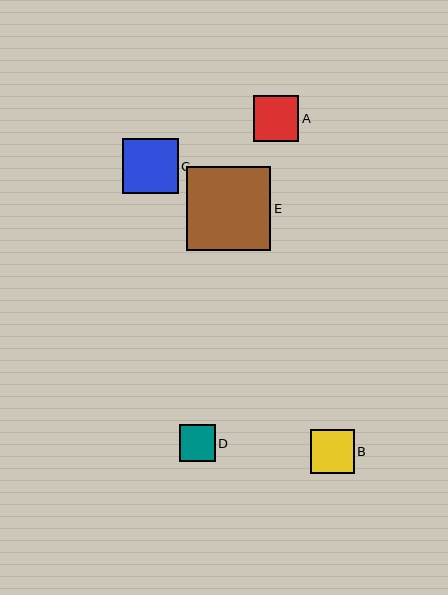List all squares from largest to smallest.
From largest to smallest: E, C, A, B, D.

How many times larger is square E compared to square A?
Square E is approximately 1.9 times the size of square A.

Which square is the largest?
Square E is the largest with a size of approximately 84 pixels.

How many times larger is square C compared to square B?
Square C is approximately 1.3 times the size of square B.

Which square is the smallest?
Square D is the smallest with a size of approximately 36 pixels.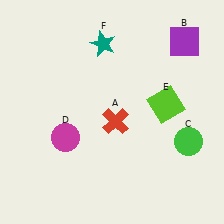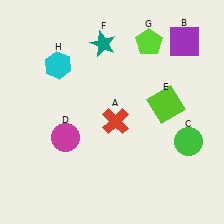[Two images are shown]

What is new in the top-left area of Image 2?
A cyan hexagon (H) was added in the top-left area of Image 2.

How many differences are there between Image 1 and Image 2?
There are 2 differences between the two images.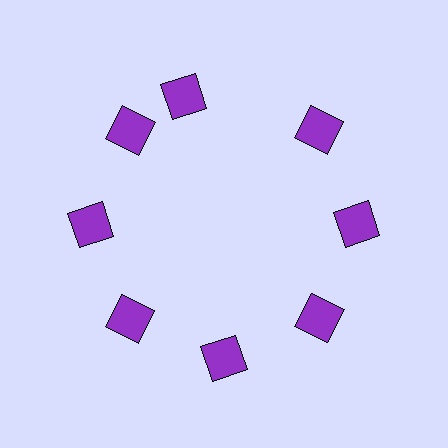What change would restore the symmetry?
The symmetry would be restored by rotating it back into even spacing with its neighbors so that all 8 squares sit at equal angles and equal distance from the center.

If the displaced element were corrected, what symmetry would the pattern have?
It would have 8-fold rotational symmetry — the pattern would map onto itself every 45 degrees.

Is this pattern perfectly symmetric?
No. The 8 purple squares are arranged in a ring, but one element near the 12 o'clock position is rotated out of alignment along the ring, breaking the 8-fold rotational symmetry.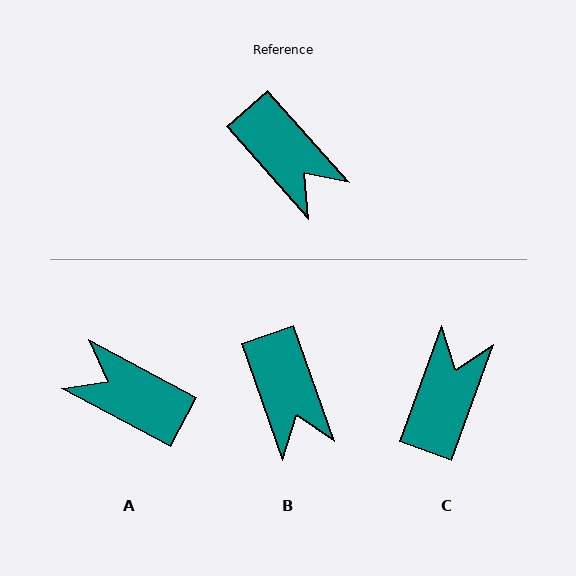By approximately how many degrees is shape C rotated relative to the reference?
Approximately 118 degrees counter-clockwise.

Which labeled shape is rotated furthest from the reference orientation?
A, about 160 degrees away.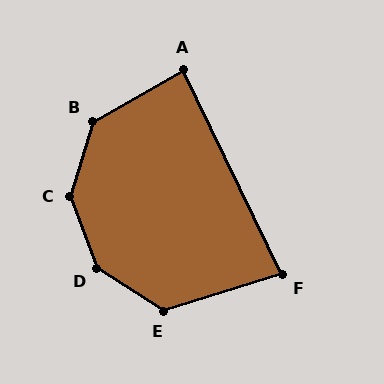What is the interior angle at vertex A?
Approximately 86 degrees (approximately right).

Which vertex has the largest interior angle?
C, at approximately 143 degrees.